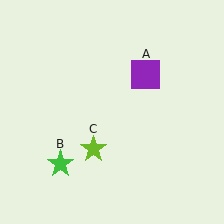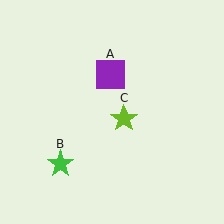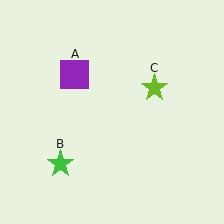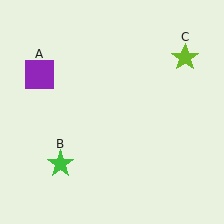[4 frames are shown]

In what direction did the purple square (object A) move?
The purple square (object A) moved left.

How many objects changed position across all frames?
2 objects changed position: purple square (object A), lime star (object C).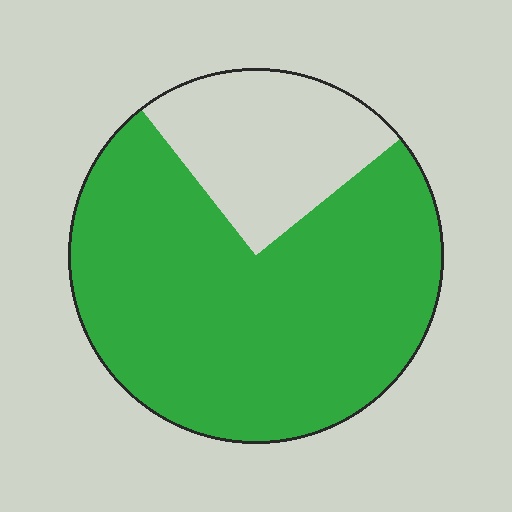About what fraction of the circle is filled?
About three quarters (3/4).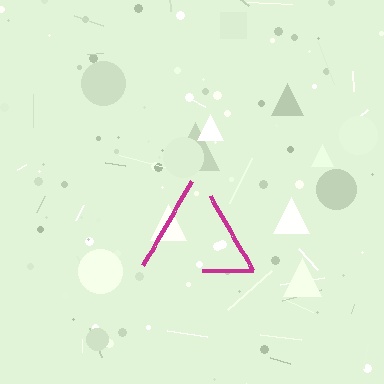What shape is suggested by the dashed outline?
The dashed outline suggests a triangle.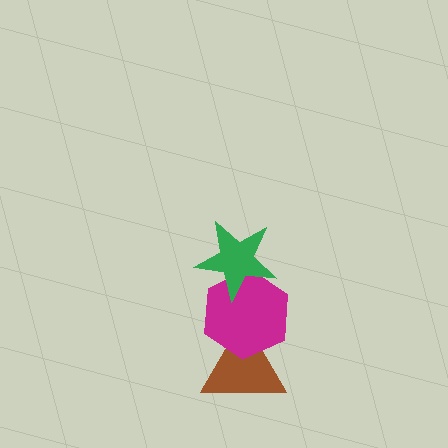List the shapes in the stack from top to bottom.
From top to bottom: the green star, the magenta hexagon, the brown triangle.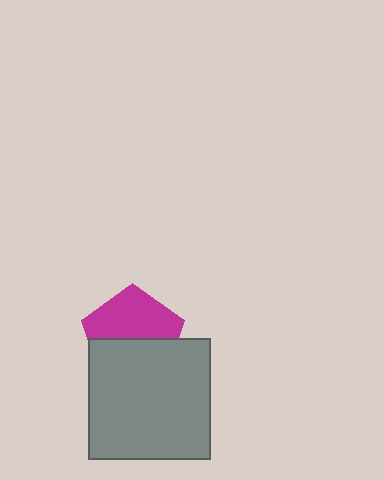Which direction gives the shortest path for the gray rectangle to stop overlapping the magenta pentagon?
Moving down gives the shortest separation.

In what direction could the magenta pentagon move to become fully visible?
The magenta pentagon could move up. That would shift it out from behind the gray rectangle entirely.